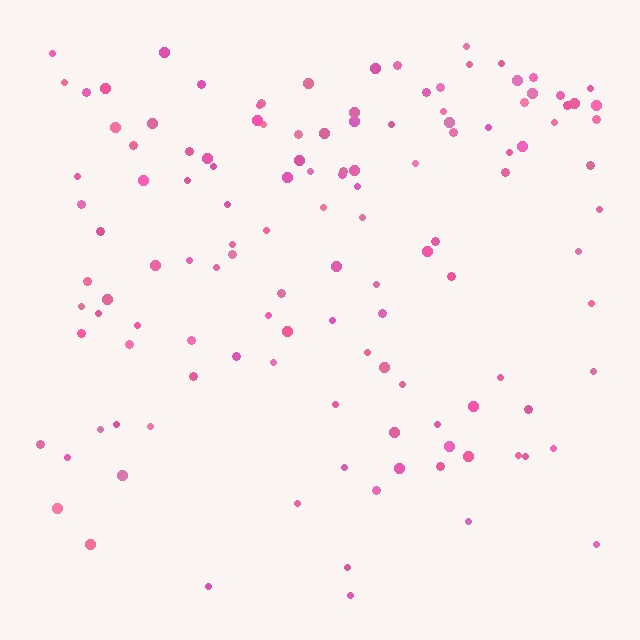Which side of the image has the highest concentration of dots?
The top.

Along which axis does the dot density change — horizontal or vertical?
Vertical.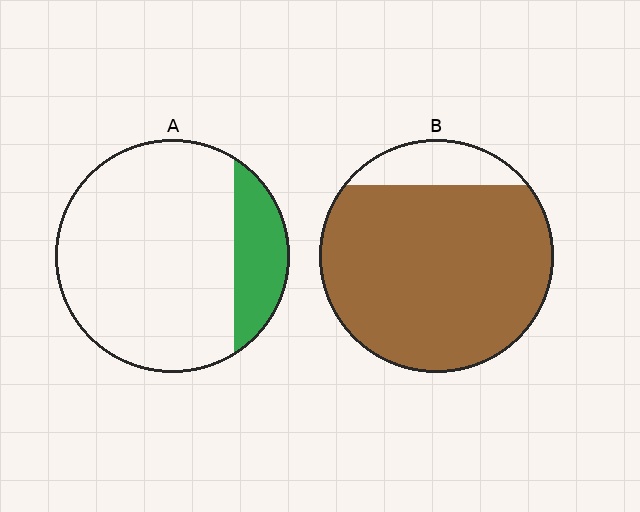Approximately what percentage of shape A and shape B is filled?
A is approximately 20% and B is approximately 85%.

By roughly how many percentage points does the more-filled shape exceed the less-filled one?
By roughly 70 percentage points (B over A).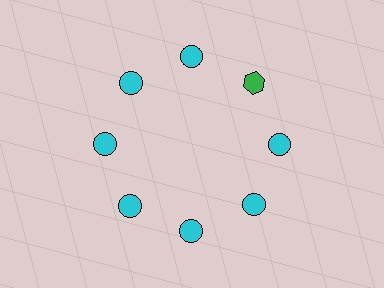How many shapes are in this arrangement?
There are 8 shapes arranged in a ring pattern.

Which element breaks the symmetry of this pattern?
The green hexagon at roughly the 2 o'clock position breaks the symmetry. All other shapes are cyan circles.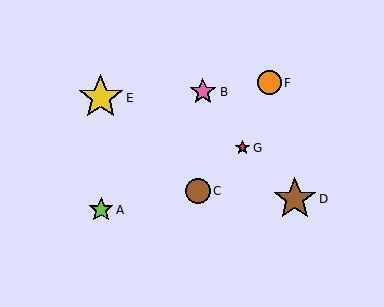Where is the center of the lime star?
The center of the lime star is at (101, 210).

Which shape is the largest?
The yellow star (labeled E) is the largest.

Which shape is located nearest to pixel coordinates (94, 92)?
The yellow star (labeled E) at (101, 98) is nearest to that location.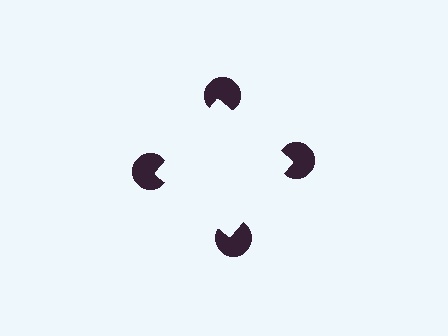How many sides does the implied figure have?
4 sides.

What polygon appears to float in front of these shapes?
An illusory square — its edges are inferred from the aligned wedge cuts in the pac-man discs, not physically drawn.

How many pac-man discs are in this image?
There are 4 — one at each vertex of the illusory square.